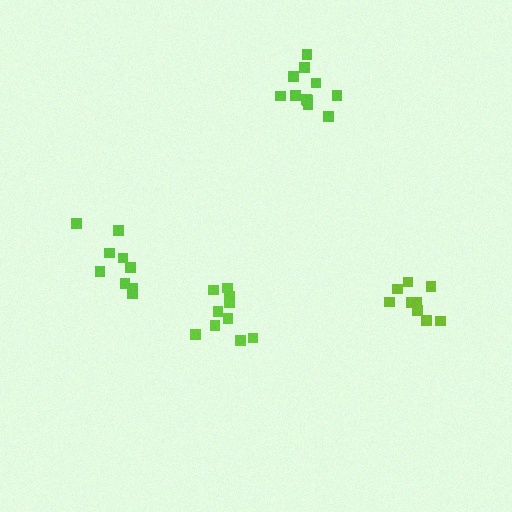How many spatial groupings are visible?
There are 4 spatial groupings.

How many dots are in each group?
Group 1: 10 dots, Group 2: 9 dots, Group 3: 11 dots, Group 4: 9 dots (39 total).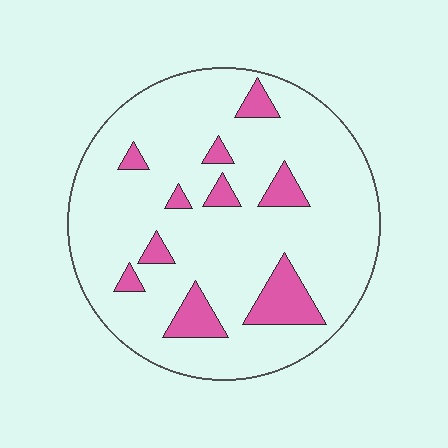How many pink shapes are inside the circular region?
10.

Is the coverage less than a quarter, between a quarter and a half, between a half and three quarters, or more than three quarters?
Less than a quarter.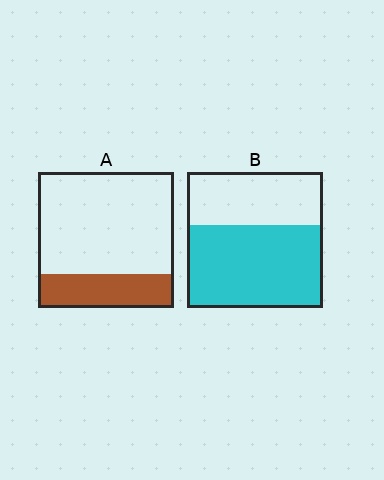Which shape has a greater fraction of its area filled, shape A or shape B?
Shape B.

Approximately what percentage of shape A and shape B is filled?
A is approximately 25% and B is approximately 60%.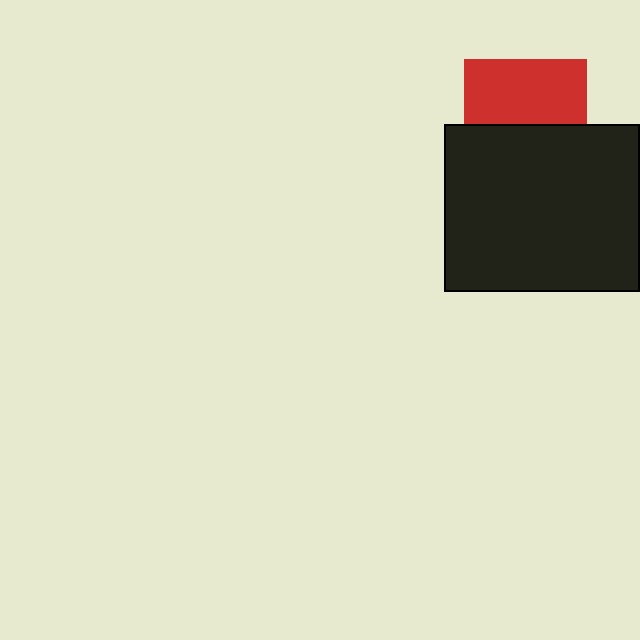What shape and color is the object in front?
The object in front is a black rectangle.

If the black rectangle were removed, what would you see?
You would see the complete red square.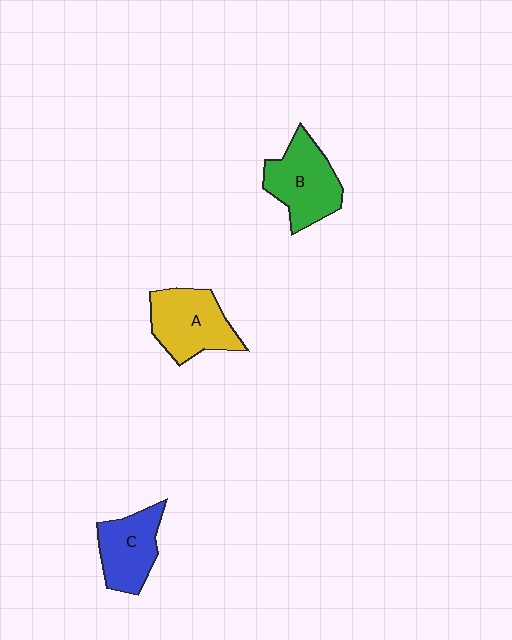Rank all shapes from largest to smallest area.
From largest to smallest: B (green), A (yellow), C (blue).